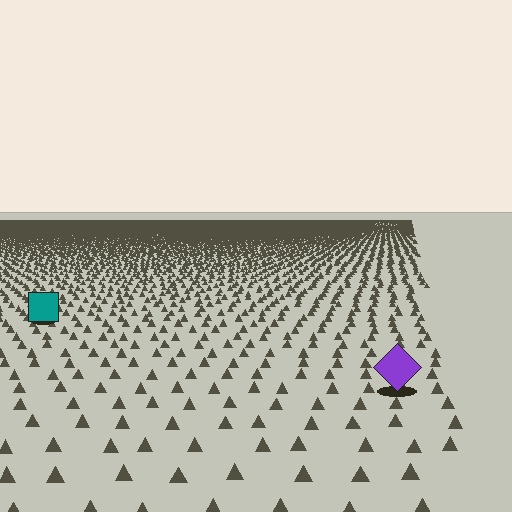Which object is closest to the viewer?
The purple diamond is closest. The texture marks near it are larger and more spread out.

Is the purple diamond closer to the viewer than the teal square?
Yes. The purple diamond is closer — you can tell from the texture gradient: the ground texture is coarser near it.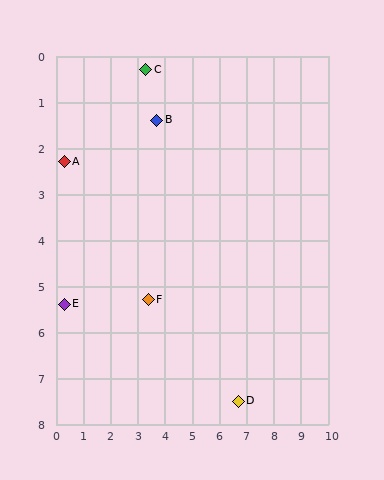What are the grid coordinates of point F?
Point F is at approximately (3.4, 5.3).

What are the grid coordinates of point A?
Point A is at approximately (0.3, 2.3).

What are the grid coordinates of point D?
Point D is at approximately (6.7, 7.5).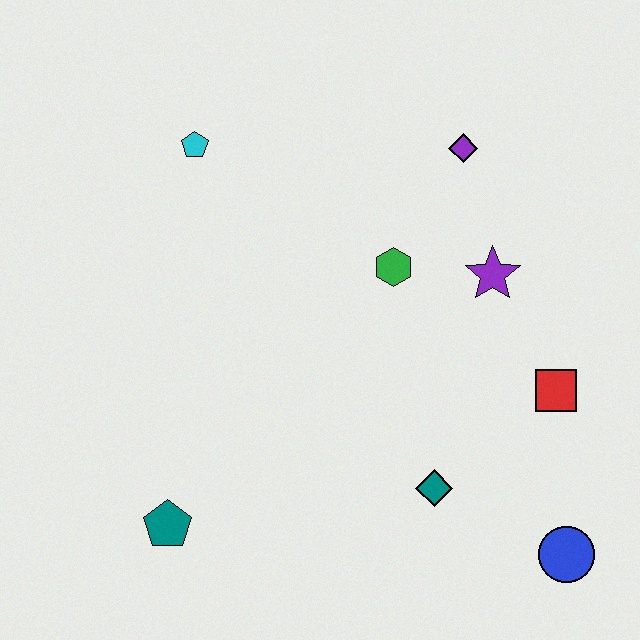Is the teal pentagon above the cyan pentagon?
No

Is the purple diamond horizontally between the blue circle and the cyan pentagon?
Yes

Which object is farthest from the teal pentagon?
The purple diamond is farthest from the teal pentagon.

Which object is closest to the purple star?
The green hexagon is closest to the purple star.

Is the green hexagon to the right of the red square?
No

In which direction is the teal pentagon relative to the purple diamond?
The teal pentagon is below the purple diamond.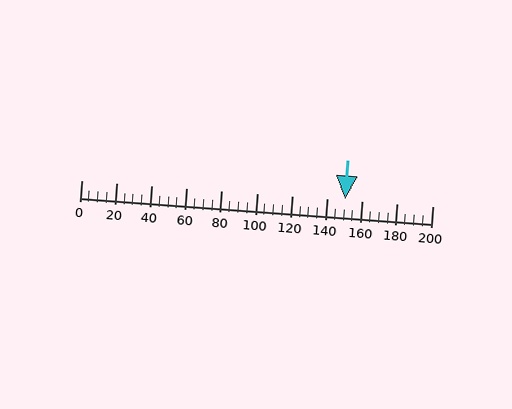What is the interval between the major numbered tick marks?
The major tick marks are spaced 20 units apart.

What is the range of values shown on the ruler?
The ruler shows values from 0 to 200.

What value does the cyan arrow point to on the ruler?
The cyan arrow points to approximately 150.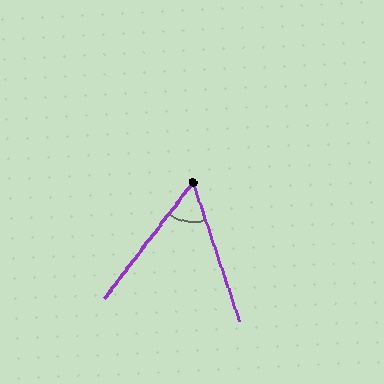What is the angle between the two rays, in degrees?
Approximately 56 degrees.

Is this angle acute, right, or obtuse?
It is acute.